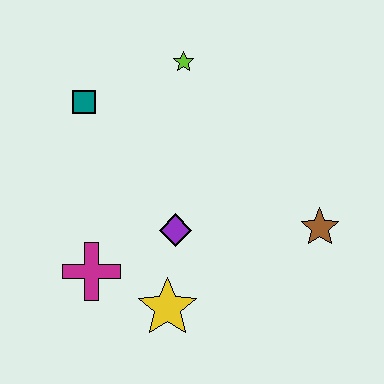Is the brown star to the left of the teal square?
No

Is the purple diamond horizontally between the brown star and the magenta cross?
Yes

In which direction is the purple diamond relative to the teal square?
The purple diamond is below the teal square.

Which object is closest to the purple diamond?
The yellow star is closest to the purple diamond.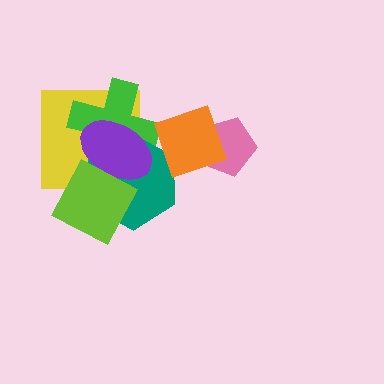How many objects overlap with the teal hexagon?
5 objects overlap with the teal hexagon.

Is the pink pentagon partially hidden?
Yes, it is partially covered by another shape.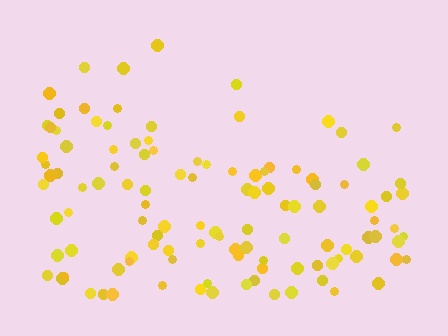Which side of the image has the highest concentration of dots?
The bottom.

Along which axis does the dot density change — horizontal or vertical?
Vertical.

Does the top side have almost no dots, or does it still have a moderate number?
Still a moderate number, just noticeably fewer than the bottom.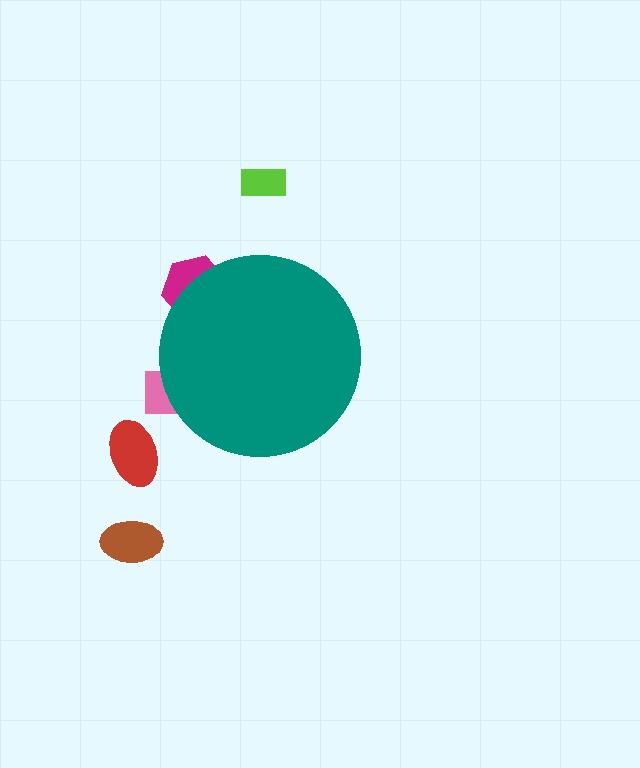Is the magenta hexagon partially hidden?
Yes, the magenta hexagon is partially hidden behind the teal circle.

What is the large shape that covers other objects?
A teal circle.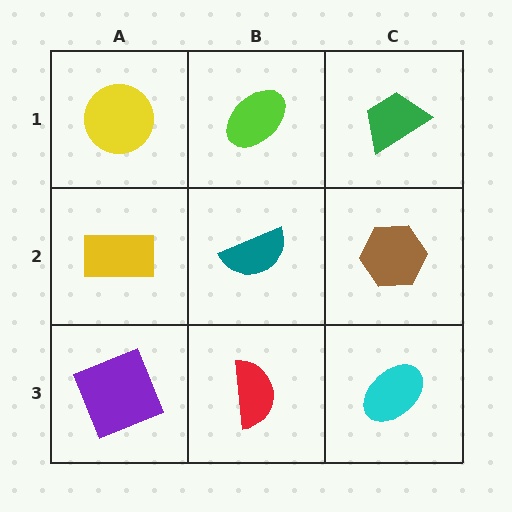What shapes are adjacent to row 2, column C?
A green trapezoid (row 1, column C), a cyan ellipse (row 3, column C), a teal semicircle (row 2, column B).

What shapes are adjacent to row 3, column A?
A yellow rectangle (row 2, column A), a red semicircle (row 3, column B).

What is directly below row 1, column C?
A brown hexagon.